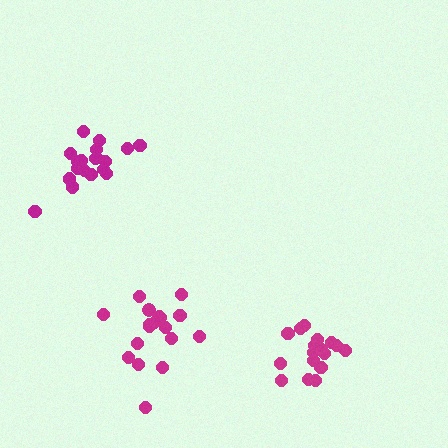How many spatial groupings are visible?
There are 3 spatial groupings.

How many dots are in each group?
Group 1: 19 dots, Group 2: 18 dots, Group 3: 18 dots (55 total).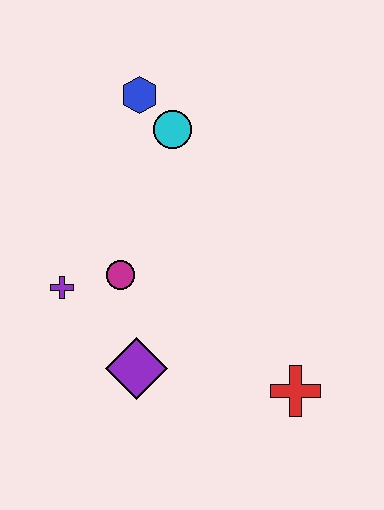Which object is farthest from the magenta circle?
The red cross is farthest from the magenta circle.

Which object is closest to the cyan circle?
The blue hexagon is closest to the cyan circle.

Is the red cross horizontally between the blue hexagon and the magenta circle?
No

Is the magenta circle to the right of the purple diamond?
No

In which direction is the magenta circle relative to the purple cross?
The magenta circle is to the right of the purple cross.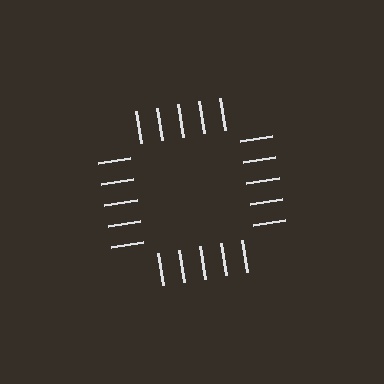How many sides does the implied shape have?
4 sides — the line-ends trace a square.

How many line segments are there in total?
20 — 5 along each of the 4 edges.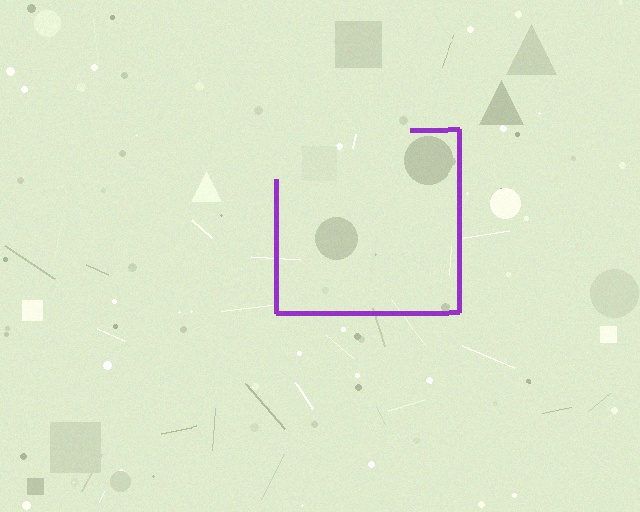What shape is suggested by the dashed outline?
The dashed outline suggests a square.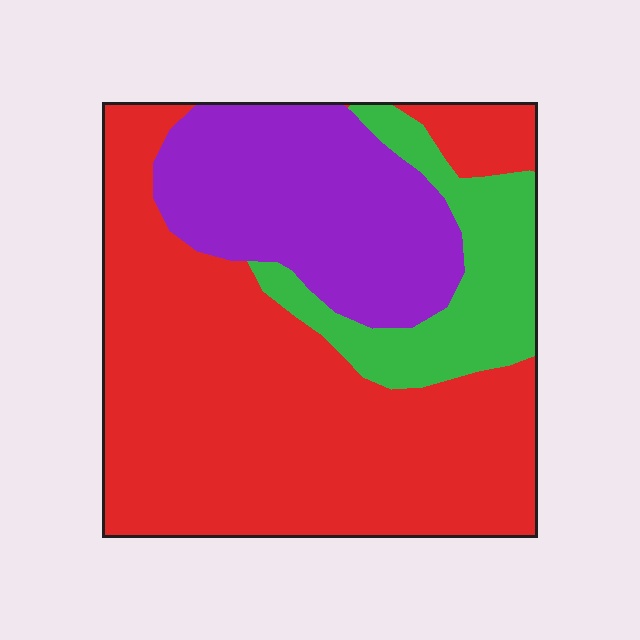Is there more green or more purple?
Purple.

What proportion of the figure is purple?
Purple covers about 25% of the figure.